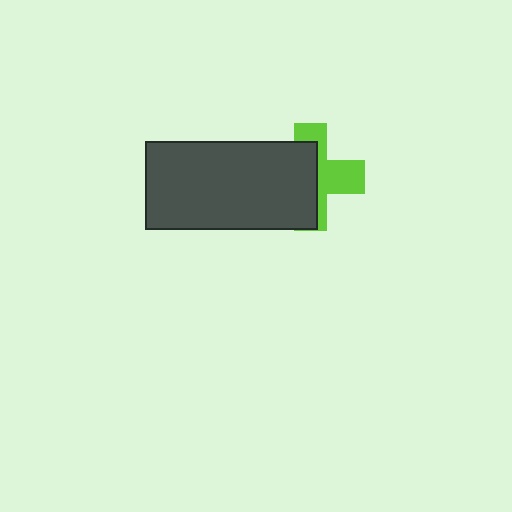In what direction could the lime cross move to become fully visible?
The lime cross could move right. That would shift it out from behind the dark gray rectangle entirely.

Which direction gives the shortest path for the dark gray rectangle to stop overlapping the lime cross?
Moving left gives the shortest separation.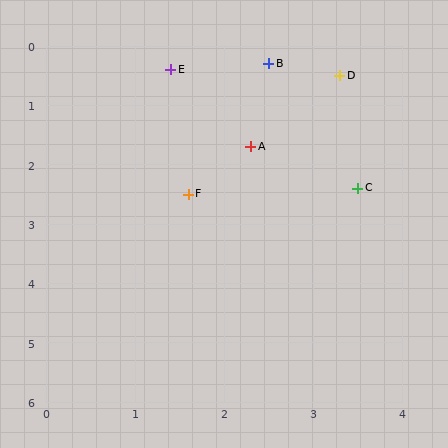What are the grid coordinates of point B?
Point B is at approximately (2.5, 0.3).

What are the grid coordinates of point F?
Point F is at approximately (1.6, 2.5).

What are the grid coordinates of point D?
Point D is at approximately (3.3, 0.5).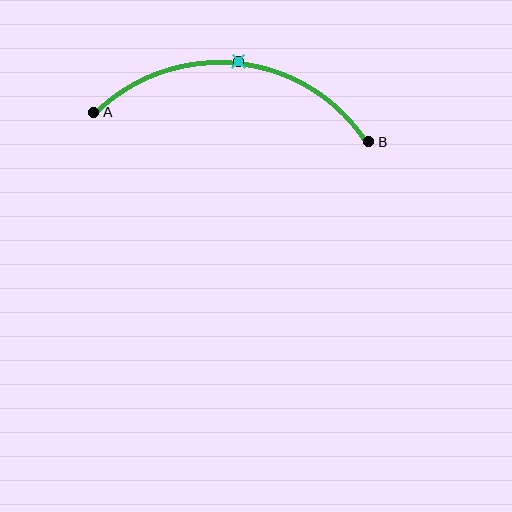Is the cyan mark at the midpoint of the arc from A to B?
Yes. The cyan mark lies on the arc at equal arc-length from both A and B — it is the arc midpoint.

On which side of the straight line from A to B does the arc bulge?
The arc bulges above the straight line connecting A and B.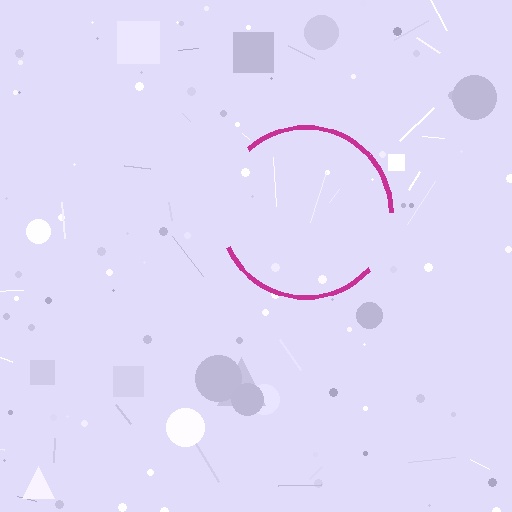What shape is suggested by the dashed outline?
The dashed outline suggests a circle.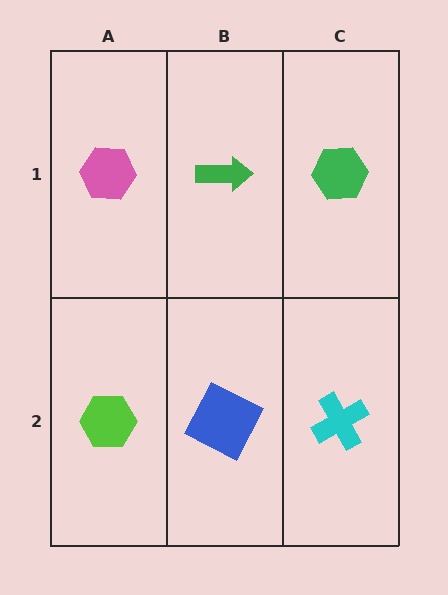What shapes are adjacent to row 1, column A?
A lime hexagon (row 2, column A), a green arrow (row 1, column B).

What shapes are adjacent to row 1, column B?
A blue square (row 2, column B), a pink hexagon (row 1, column A), a green hexagon (row 1, column C).